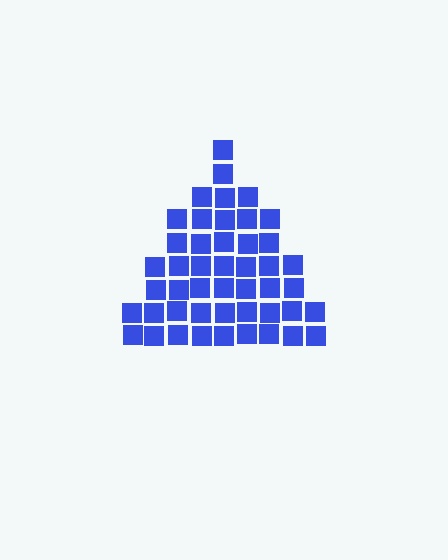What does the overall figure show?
The overall figure shows a triangle.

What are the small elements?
The small elements are squares.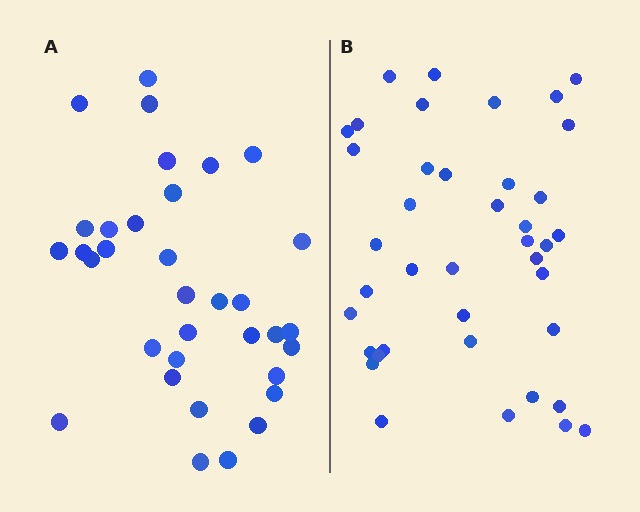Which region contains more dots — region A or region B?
Region B (the right region) has more dots.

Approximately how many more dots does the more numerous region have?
Region B has about 6 more dots than region A.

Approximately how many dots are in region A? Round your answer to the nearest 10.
About 30 dots. (The exact count is 34, which rounds to 30.)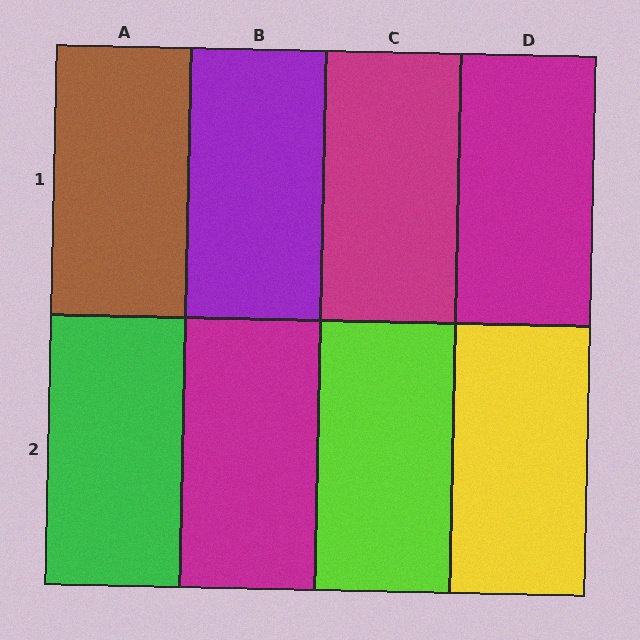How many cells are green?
1 cell is green.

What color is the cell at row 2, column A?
Green.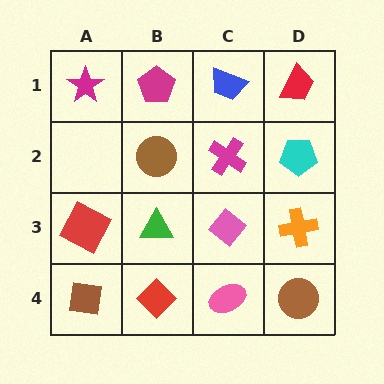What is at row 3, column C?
A pink diamond.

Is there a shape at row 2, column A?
No, that cell is empty.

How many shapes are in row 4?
4 shapes.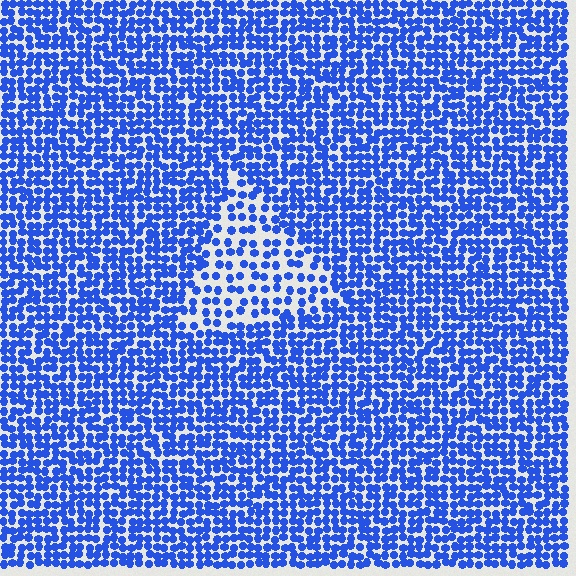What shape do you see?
I see a triangle.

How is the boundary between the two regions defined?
The boundary is defined by a change in element density (approximately 1.9x ratio). All elements are the same color, size, and shape.